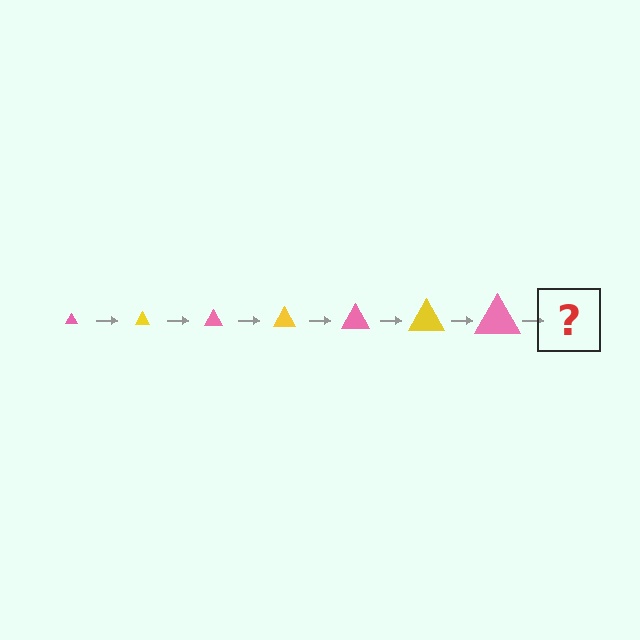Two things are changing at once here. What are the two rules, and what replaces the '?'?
The two rules are that the triangle grows larger each step and the color cycles through pink and yellow. The '?' should be a yellow triangle, larger than the previous one.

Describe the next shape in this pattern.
It should be a yellow triangle, larger than the previous one.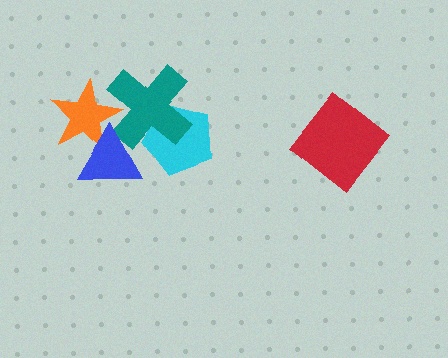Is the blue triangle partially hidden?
No, no other shape covers it.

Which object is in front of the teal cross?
The blue triangle is in front of the teal cross.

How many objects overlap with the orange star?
2 objects overlap with the orange star.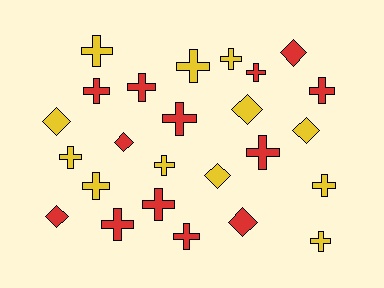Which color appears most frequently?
Red, with 13 objects.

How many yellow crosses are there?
There are 8 yellow crosses.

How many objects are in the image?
There are 25 objects.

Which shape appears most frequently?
Cross, with 17 objects.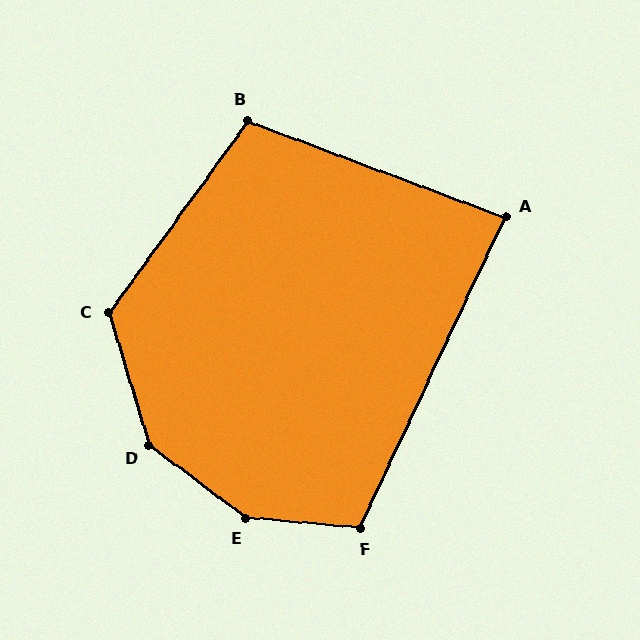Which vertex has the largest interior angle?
E, at approximately 148 degrees.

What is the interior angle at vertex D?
Approximately 144 degrees (obtuse).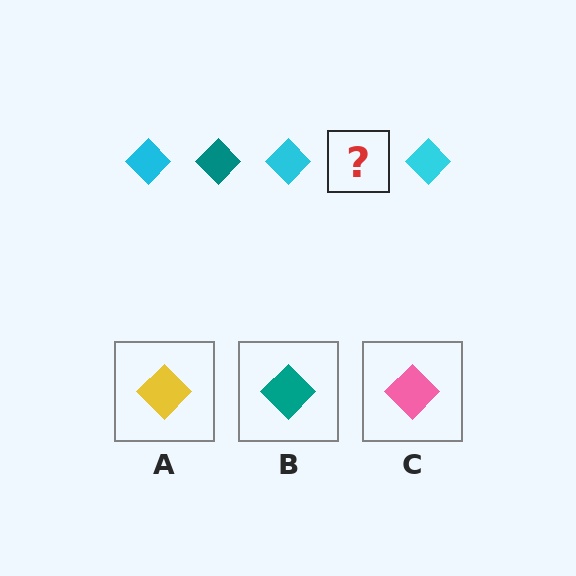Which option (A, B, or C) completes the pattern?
B.